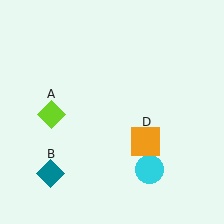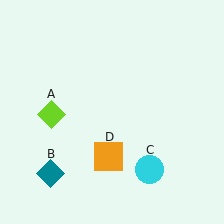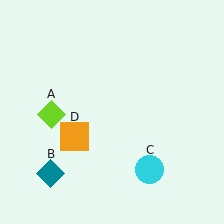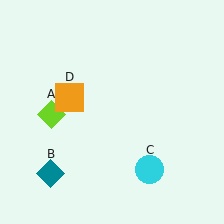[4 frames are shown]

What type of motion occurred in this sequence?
The orange square (object D) rotated clockwise around the center of the scene.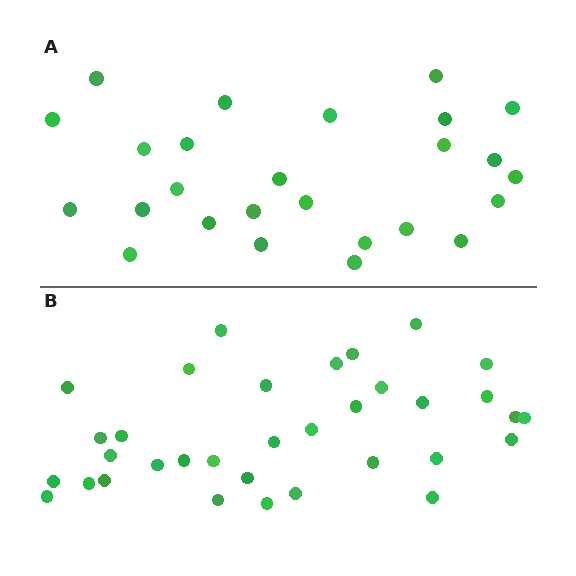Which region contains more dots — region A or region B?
Region B (the bottom region) has more dots.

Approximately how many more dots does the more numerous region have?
Region B has roughly 8 or so more dots than region A.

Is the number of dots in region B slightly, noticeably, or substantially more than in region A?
Region B has noticeably more, but not dramatically so. The ratio is roughly 1.3 to 1.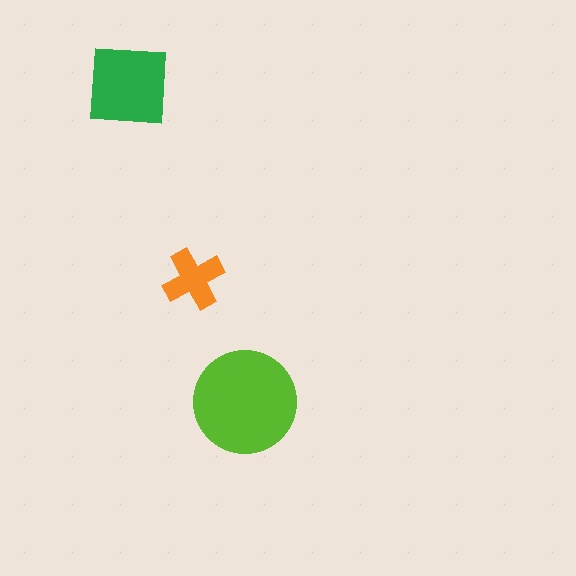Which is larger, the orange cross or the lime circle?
The lime circle.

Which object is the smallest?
The orange cross.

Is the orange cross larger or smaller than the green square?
Smaller.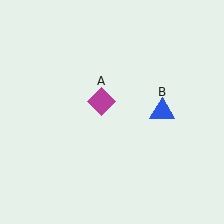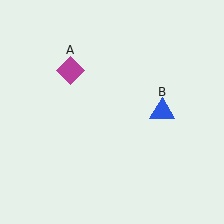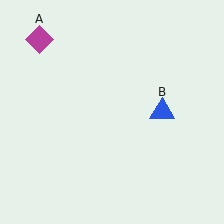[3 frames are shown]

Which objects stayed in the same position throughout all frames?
Blue triangle (object B) remained stationary.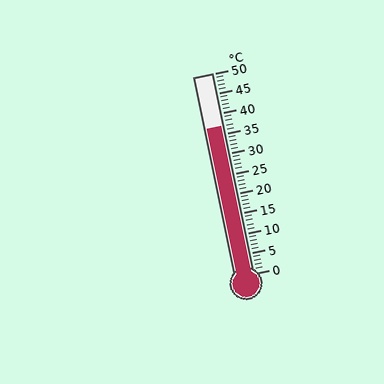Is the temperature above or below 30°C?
The temperature is above 30°C.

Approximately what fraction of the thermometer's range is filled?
The thermometer is filled to approximately 75% of its range.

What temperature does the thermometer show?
The thermometer shows approximately 37°C.